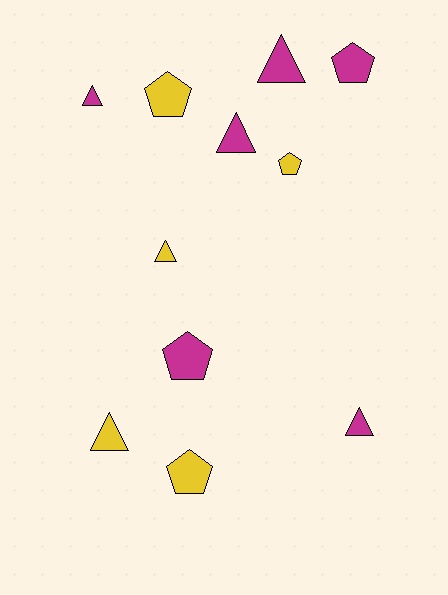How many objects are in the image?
There are 11 objects.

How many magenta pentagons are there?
There are 2 magenta pentagons.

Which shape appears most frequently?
Triangle, with 6 objects.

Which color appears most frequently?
Magenta, with 6 objects.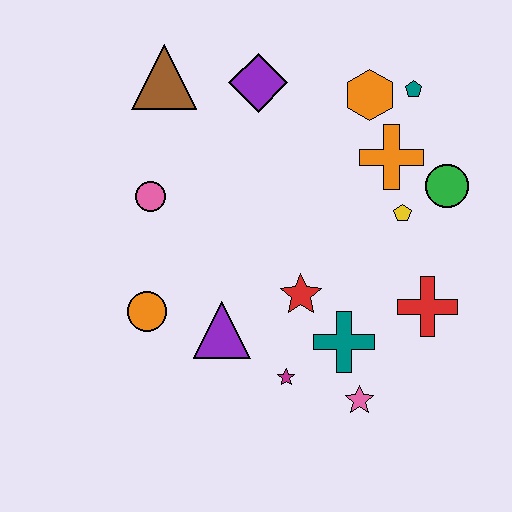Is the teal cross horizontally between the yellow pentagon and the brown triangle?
Yes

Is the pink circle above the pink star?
Yes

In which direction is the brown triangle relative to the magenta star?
The brown triangle is above the magenta star.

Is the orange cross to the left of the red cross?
Yes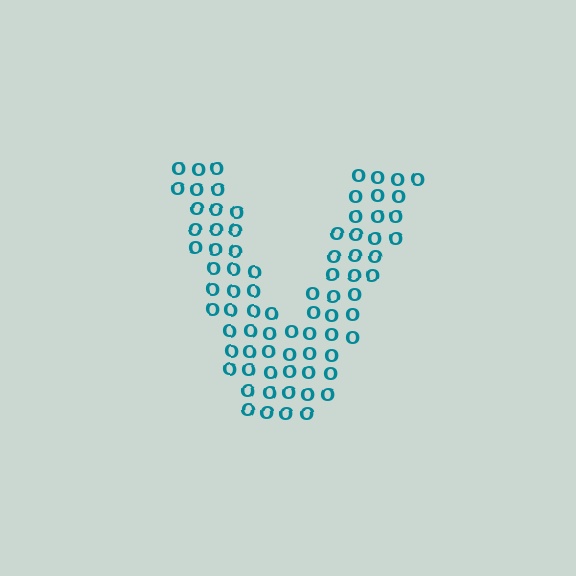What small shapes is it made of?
It is made of small letter O's.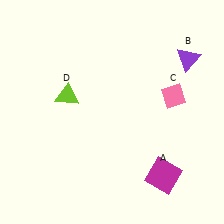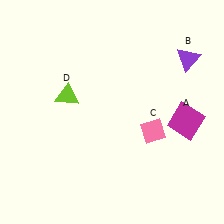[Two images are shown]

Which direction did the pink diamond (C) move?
The pink diamond (C) moved down.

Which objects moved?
The objects that moved are: the magenta square (A), the pink diamond (C).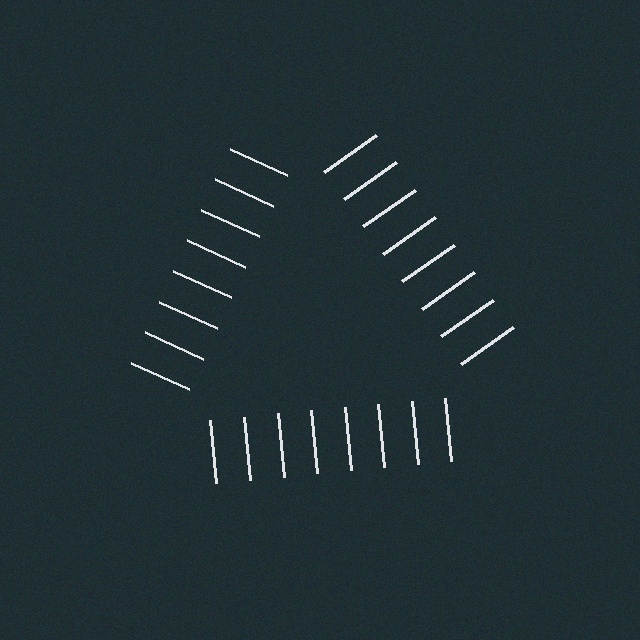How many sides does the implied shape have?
3 sides — the line-ends trace a triangle.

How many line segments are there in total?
24 — 8 along each of the 3 edges.